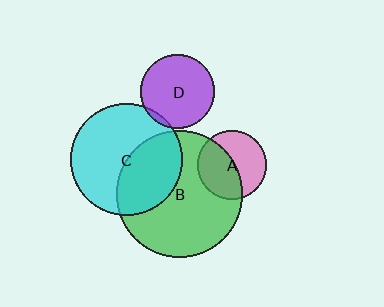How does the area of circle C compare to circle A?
Approximately 2.7 times.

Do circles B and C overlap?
Yes.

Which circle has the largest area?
Circle B (green).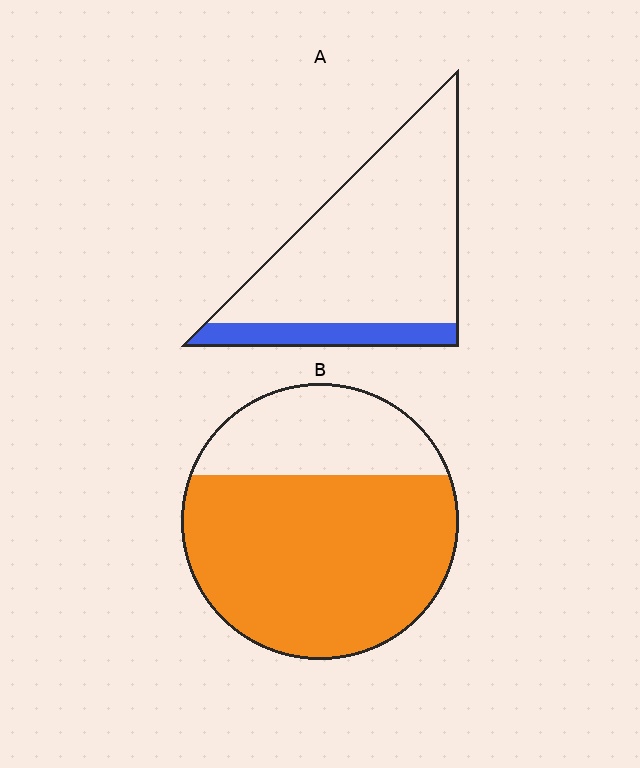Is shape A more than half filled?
No.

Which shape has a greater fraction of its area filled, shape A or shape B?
Shape B.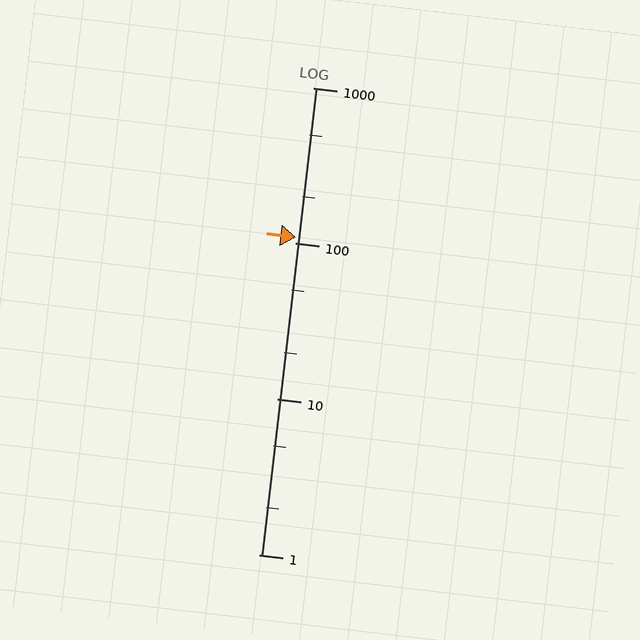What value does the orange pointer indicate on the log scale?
The pointer indicates approximately 110.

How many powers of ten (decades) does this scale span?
The scale spans 3 decades, from 1 to 1000.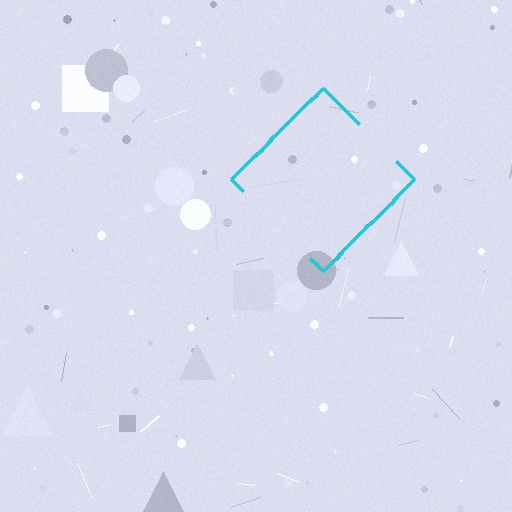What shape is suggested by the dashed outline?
The dashed outline suggests a diamond.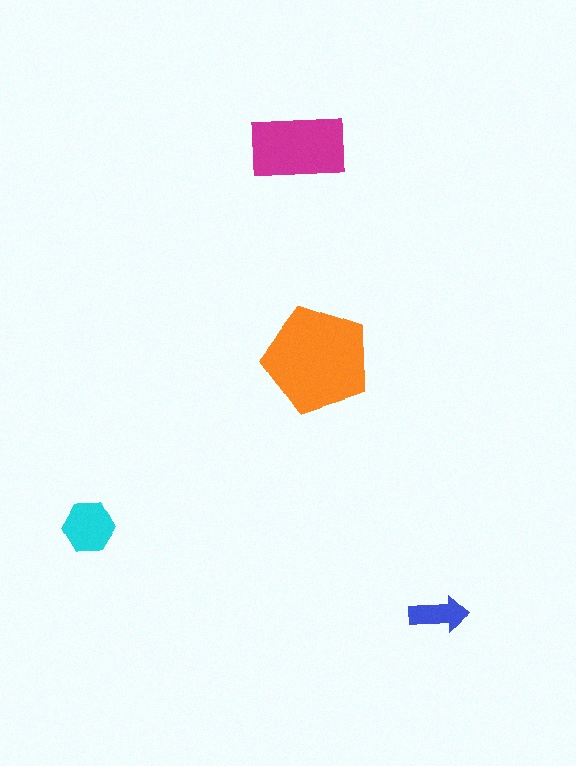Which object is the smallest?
The blue arrow.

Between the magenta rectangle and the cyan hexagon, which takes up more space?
The magenta rectangle.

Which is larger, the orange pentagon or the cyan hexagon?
The orange pentagon.